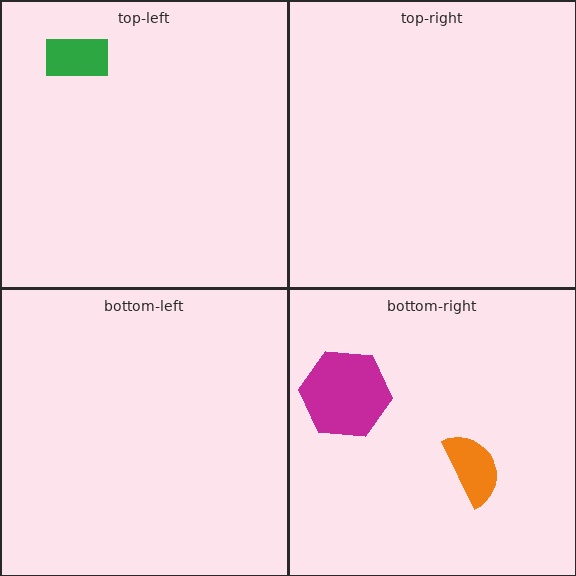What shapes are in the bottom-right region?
The orange semicircle, the magenta hexagon.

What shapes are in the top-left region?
The green rectangle.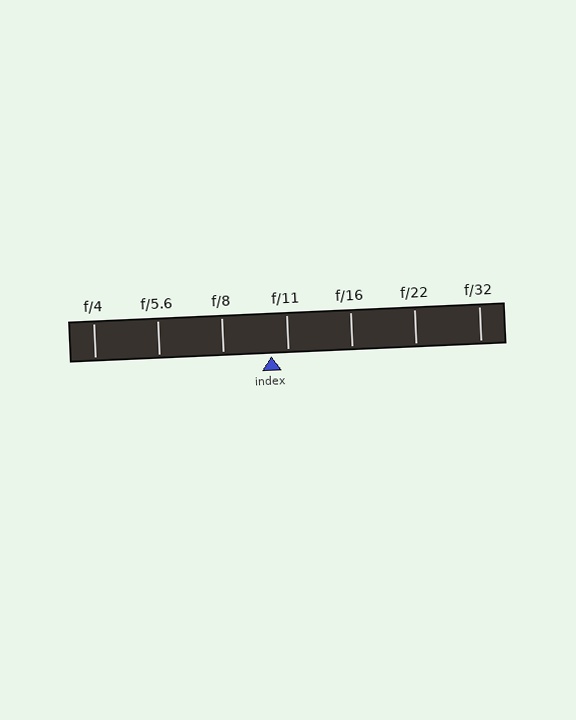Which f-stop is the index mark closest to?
The index mark is closest to f/11.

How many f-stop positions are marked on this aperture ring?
There are 7 f-stop positions marked.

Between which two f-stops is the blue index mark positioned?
The index mark is between f/8 and f/11.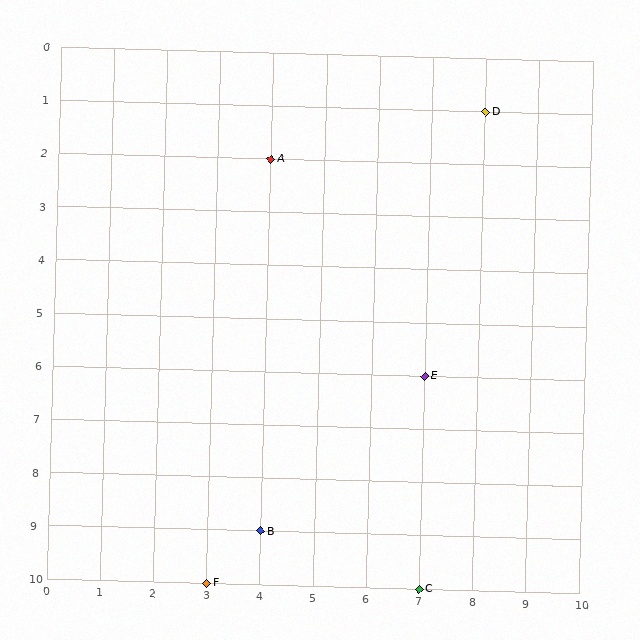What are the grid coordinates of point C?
Point C is at grid coordinates (7, 10).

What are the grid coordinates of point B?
Point B is at grid coordinates (4, 9).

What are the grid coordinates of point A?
Point A is at grid coordinates (4, 2).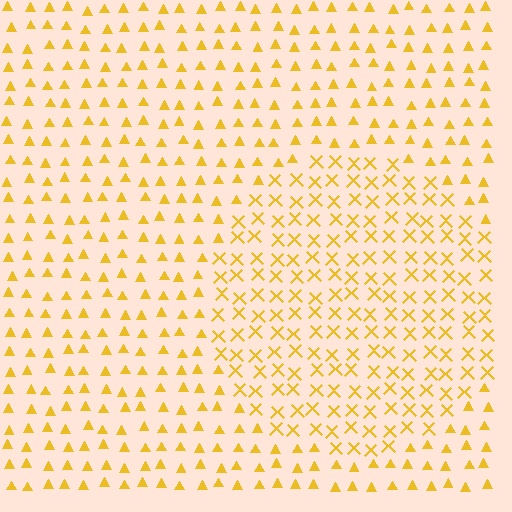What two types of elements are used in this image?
The image uses X marks inside the circle region and triangles outside it.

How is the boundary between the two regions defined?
The boundary is defined by a change in element shape: X marks inside vs. triangles outside. All elements share the same color and spacing.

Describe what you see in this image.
The image is filled with small yellow elements arranged in a uniform grid. A circle-shaped region contains X marks, while the surrounding area contains triangles. The boundary is defined purely by the change in element shape.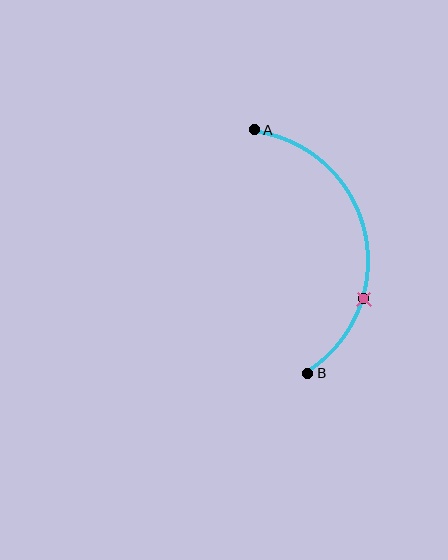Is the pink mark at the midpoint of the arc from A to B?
No. The pink mark lies on the arc but is closer to endpoint B. The arc midpoint would be at the point on the curve equidistant along the arc from both A and B.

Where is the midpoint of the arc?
The arc midpoint is the point on the curve farthest from the straight line joining A and B. It sits to the right of that line.